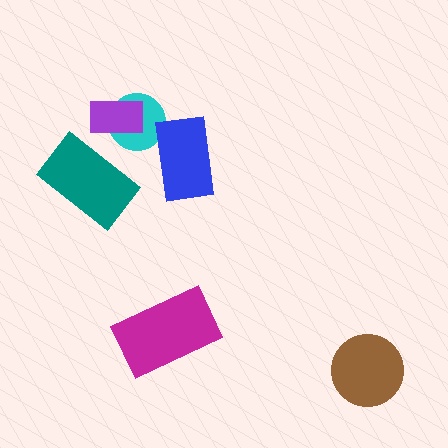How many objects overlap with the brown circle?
0 objects overlap with the brown circle.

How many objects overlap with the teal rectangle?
0 objects overlap with the teal rectangle.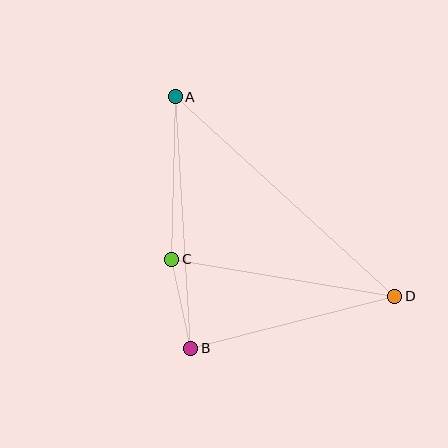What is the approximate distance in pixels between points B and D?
The distance between B and D is approximately 211 pixels.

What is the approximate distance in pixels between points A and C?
The distance between A and C is approximately 163 pixels.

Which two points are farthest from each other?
Points A and D are farthest from each other.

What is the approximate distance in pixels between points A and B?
The distance between A and B is approximately 252 pixels.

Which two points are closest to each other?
Points B and C are closest to each other.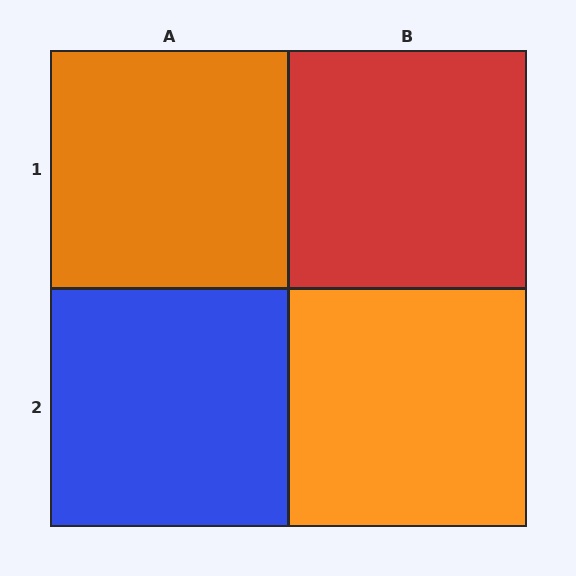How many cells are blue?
1 cell is blue.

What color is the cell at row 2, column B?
Orange.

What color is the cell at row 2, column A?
Blue.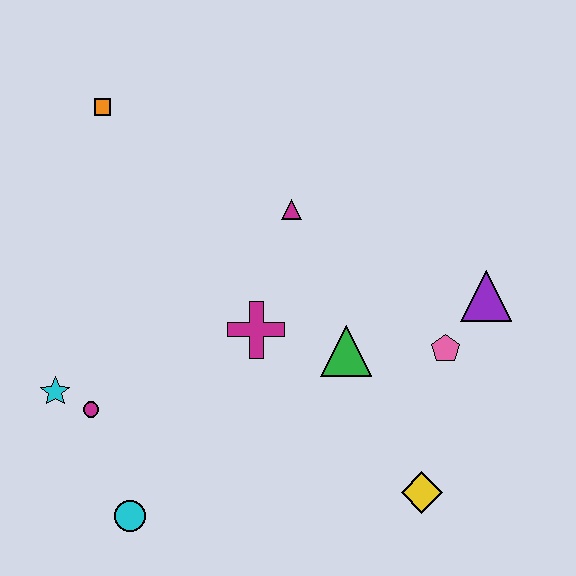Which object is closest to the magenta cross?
The green triangle is closest to the magenta cross.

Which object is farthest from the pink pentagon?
The orange square is farthest from the pink pentagon.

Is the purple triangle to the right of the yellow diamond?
Yes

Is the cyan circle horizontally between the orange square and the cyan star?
No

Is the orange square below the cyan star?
No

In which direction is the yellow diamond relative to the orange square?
The yellow diamond is below the orange square.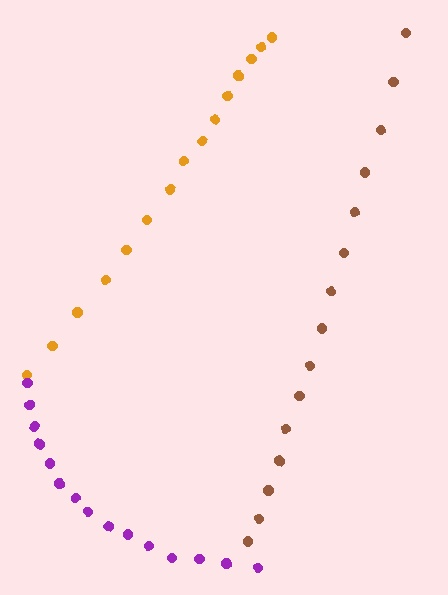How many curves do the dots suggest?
There are 3 distinct paths.